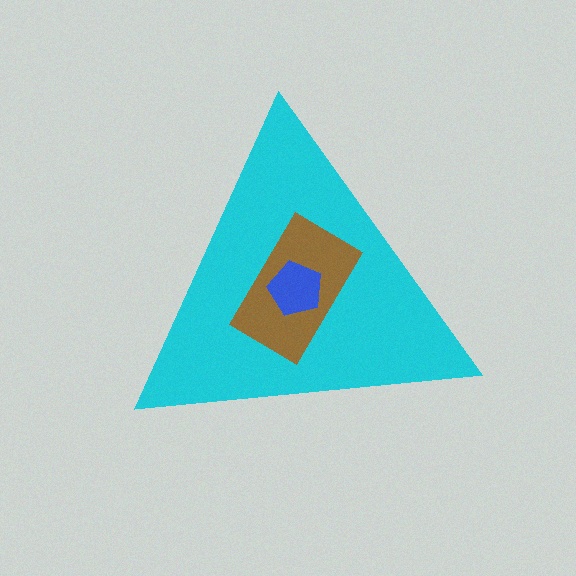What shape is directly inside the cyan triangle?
The brown rectangle.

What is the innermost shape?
The blue pentagon.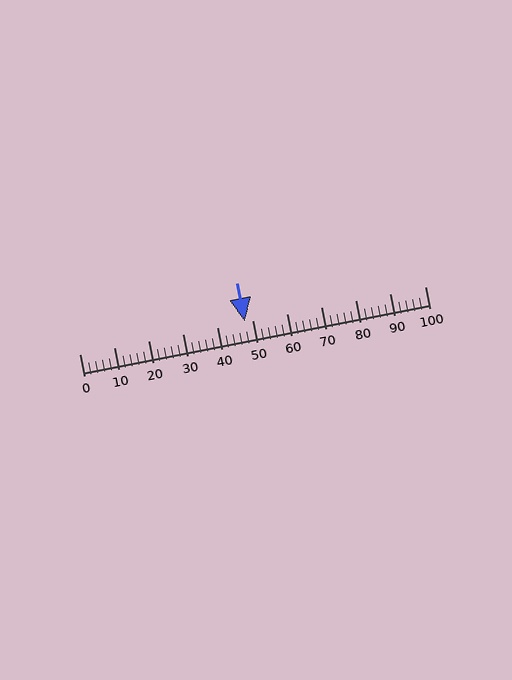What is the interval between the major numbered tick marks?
The major tick marks are spaced 10 units apart.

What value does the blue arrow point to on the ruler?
The blue arrow points to approximately 48.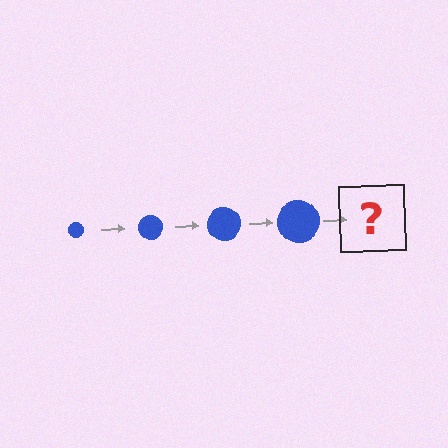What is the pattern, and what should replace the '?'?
The pattern is that the circle gets progressively larger each step. The '?' should be a blue circle, larger than the previous one.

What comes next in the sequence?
The next element should be a blue circle, larger than the previous one.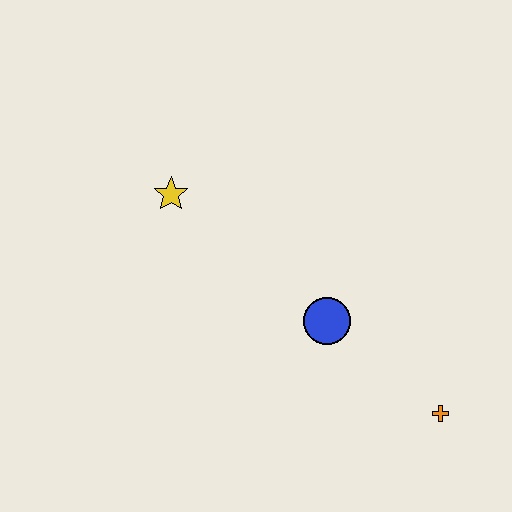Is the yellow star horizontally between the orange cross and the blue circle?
No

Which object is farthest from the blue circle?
The yellow star is farthest from the blue circle.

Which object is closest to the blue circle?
The orange cross is closest to the blue circle.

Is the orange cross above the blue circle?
No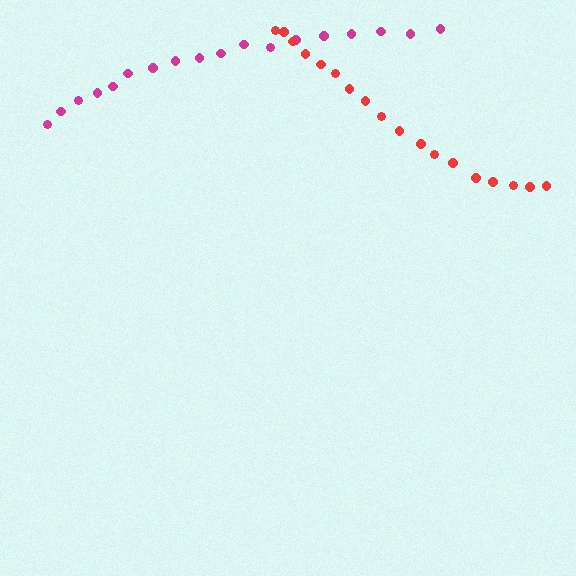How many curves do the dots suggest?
There are 2 distinct paths.